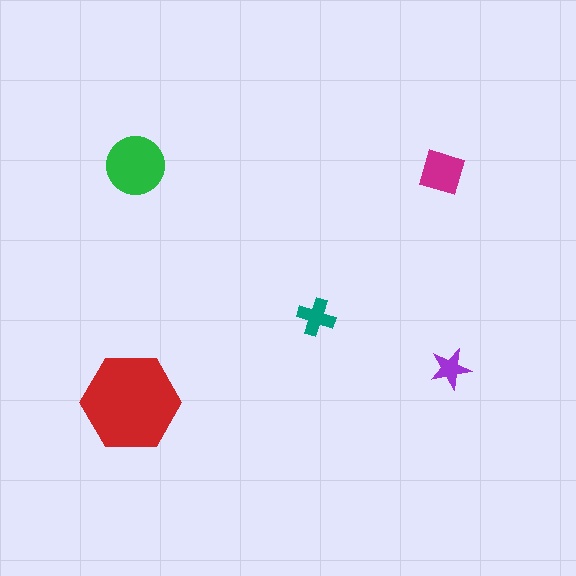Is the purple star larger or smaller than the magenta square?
Smaller.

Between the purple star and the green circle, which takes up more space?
The green circle.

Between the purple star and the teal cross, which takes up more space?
The teal cross.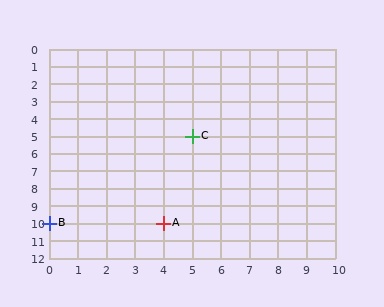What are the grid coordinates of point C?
Point C is at grid coordinates (5, 5).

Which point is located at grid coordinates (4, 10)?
Point A is at (4, 10).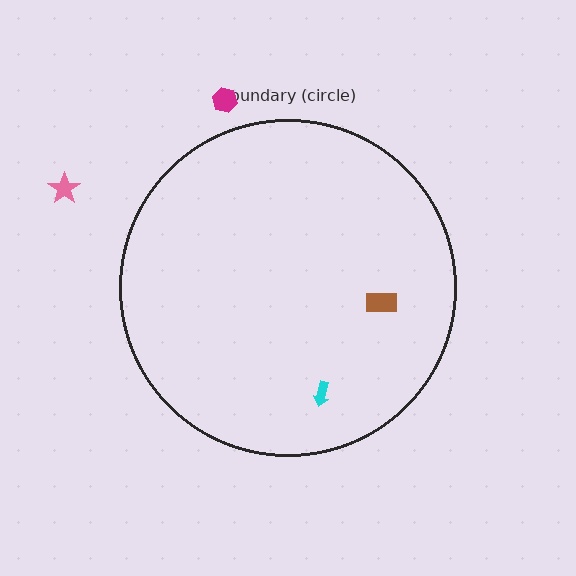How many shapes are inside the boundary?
2 inside, 2 outside.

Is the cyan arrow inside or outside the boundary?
Inside.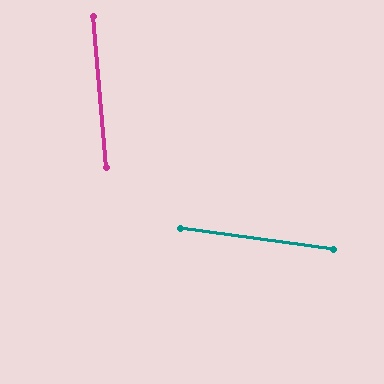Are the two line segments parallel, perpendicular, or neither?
Neither parallel nor perpendicular — they differ by about 77°.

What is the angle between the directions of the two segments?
Approximately 77 degrees.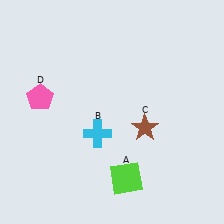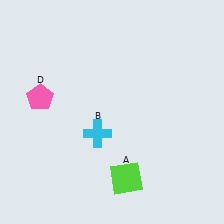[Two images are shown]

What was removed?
The brown star (C) was removed in Image 2.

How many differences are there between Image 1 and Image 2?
There is 1 difference between the two images.